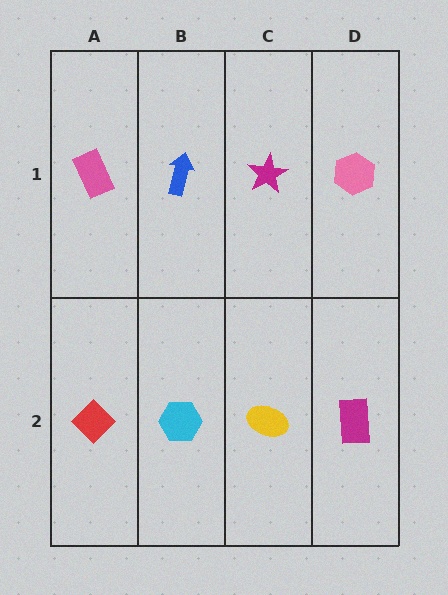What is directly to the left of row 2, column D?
A yellow ellipse.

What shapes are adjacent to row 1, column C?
A yellow ellipse (row 2, column C), a blue arrow (row 1, column B), a pink hexagon (row 1, column D).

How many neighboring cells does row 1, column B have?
3.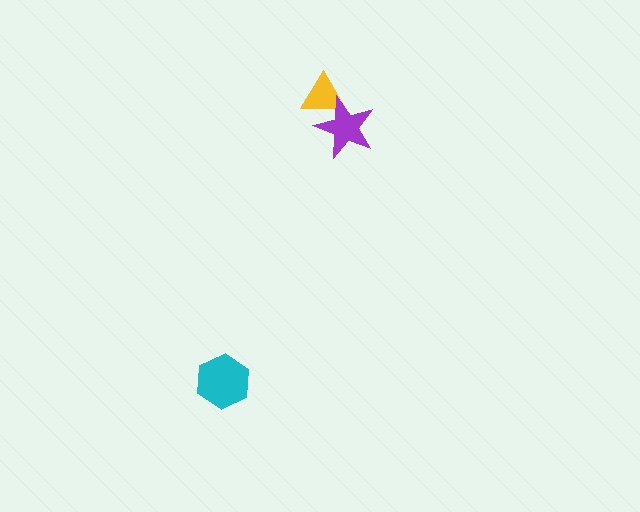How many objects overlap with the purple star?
1 object overlaps with the purple star.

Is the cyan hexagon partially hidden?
No, no other shape covers it.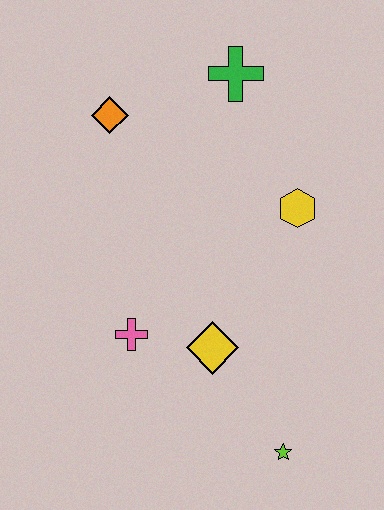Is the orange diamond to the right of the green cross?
No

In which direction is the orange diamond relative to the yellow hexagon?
The orange diamond is to the left of the yellow hexagon.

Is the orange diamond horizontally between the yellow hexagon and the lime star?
No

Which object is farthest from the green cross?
The lime star is farthest from the green cross.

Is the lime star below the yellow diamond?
Yes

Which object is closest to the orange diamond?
The green cross is closest to the orange diamond.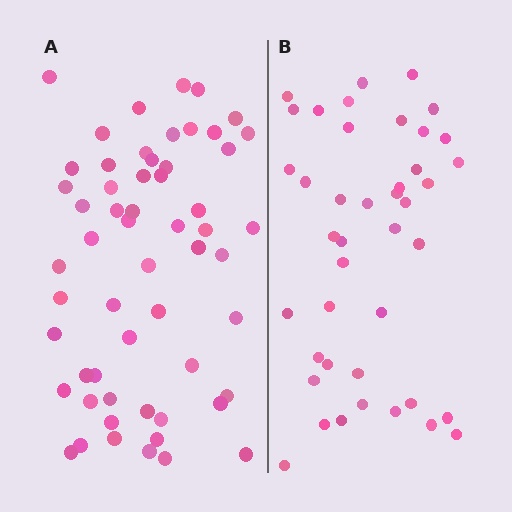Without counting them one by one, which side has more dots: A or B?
Region A (the left region) has more dots.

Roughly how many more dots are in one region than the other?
Region A has approximately 15 more dots than region B.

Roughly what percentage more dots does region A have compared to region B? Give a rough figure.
About 35% more.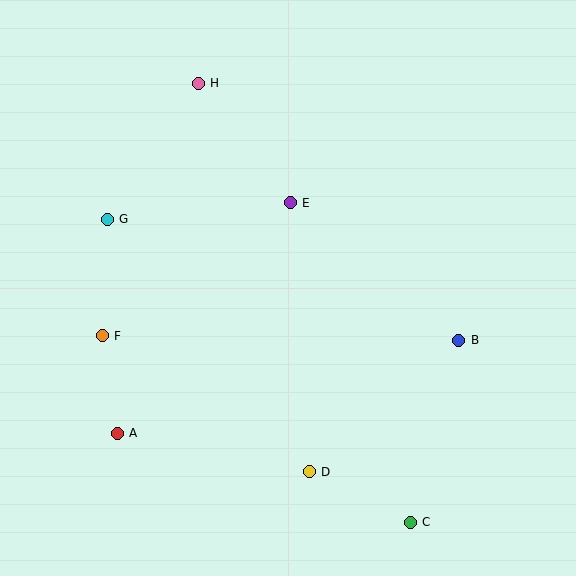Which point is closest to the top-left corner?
Point H is closest to the top-left corner.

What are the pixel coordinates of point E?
Point E is at (290, 203).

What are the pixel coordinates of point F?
Point F is at (102, 336).